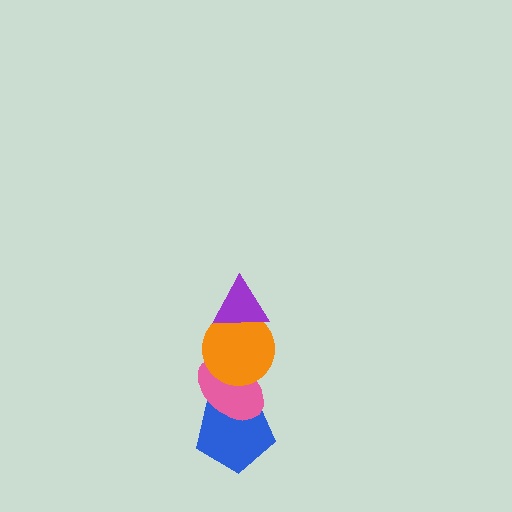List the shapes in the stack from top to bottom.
From top to bottom: the purple triangle, the orange circle, the pink ellipse, the blue pentagon.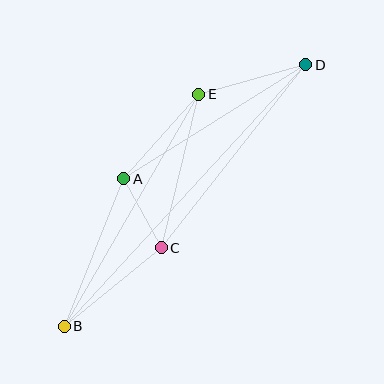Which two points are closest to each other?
Points A and C are closest to each other.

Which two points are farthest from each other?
Points B and D are farthest from each other.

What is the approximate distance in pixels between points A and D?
The distance between A and D is approximately 215 pixels.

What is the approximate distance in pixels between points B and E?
The distance between B and E is approximately 268 pixels.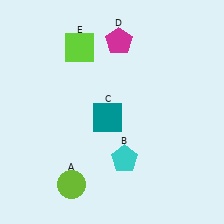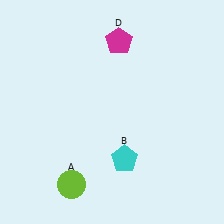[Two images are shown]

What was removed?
The lime square (E), the teal square (C) were removed in Image 2.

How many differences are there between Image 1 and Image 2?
There are 2 differences between the two images.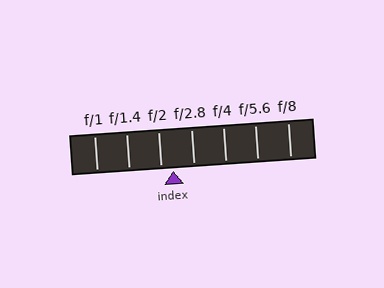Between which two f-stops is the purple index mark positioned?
The index mark is between f/2 and f/2.8.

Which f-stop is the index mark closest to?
The index mark is closest to f/2.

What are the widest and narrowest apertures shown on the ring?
The widest aperture shown is f/1 and the narrowest is f/8.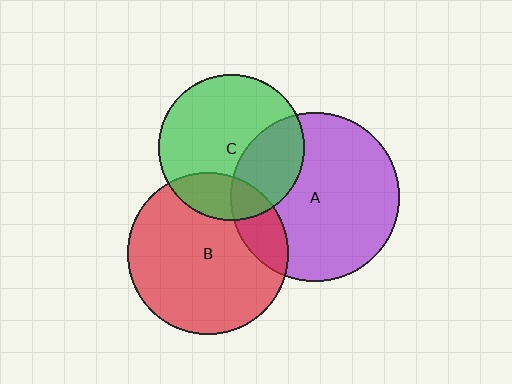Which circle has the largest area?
Circle A (purple).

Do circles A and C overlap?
Yes.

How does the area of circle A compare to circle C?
Approximately 1.3 times.